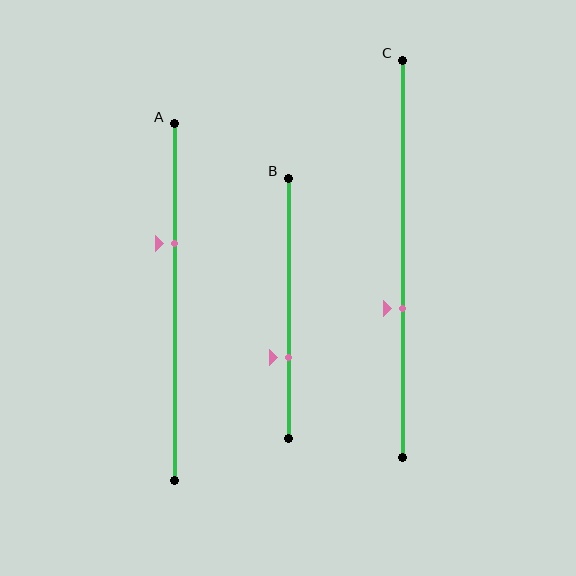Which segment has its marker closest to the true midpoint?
Segment C has its marker closest to the true midpoint.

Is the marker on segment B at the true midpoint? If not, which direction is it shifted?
No, the marker on segment B is shifted downward by about 19% of the segment length.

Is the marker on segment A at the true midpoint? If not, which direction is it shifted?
No, the marker on segment A is shifted upward by about 17% of the segment length.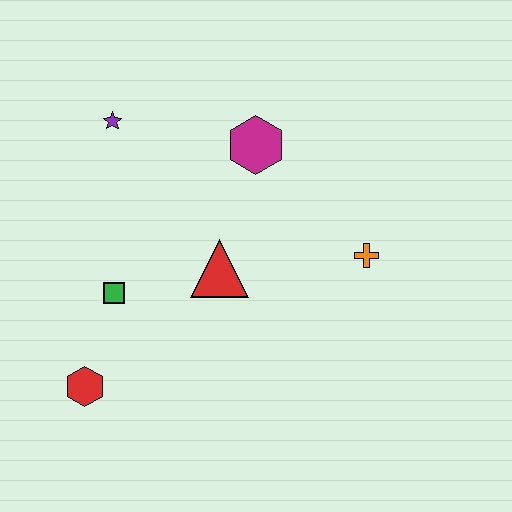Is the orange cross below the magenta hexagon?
Yes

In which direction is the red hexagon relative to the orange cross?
The red hexagon is to the left of the orange cross.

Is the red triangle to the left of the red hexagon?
No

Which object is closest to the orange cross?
The red triangle is closest to the orange cross.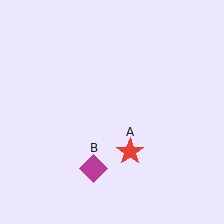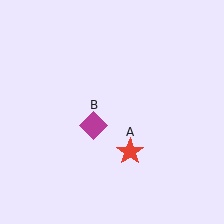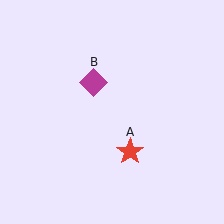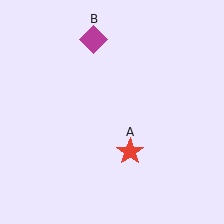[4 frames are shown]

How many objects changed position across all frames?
1 object changed position: magenta diamond (object B).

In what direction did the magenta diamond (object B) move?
The magenta diamond (object B) moved up.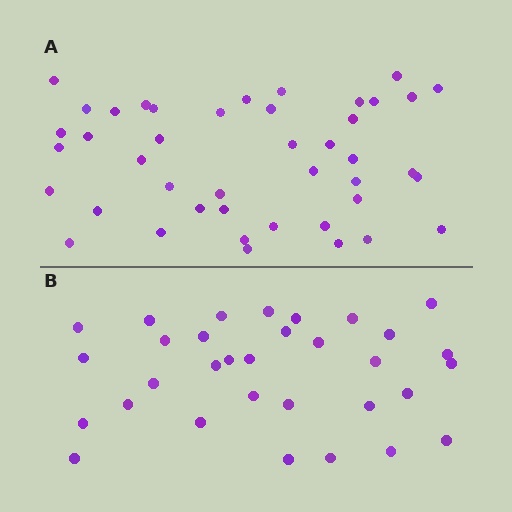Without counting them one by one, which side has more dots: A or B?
Region A (the top region) has more dots.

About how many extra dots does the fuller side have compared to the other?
Region A has roughly 12 or so more dots than region B.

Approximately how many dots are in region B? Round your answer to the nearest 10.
About 30 dots. (The exact count is 32, which rounds to 30.)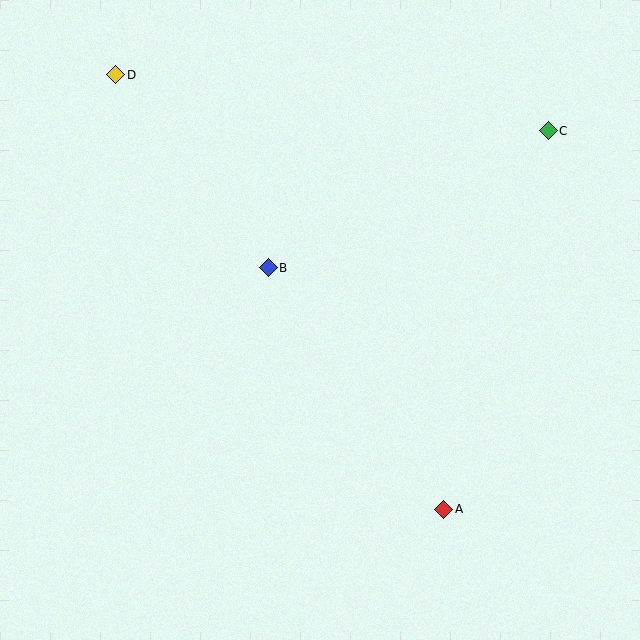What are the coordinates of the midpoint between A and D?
The midpoint between A and D is at (280, 292).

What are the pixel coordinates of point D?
Point D is at (116, 75).